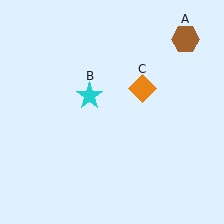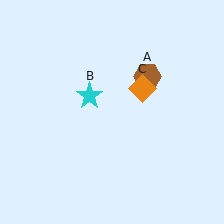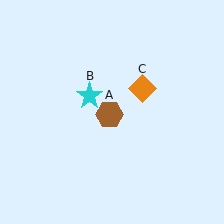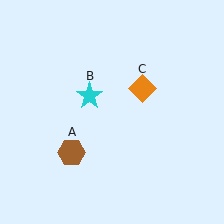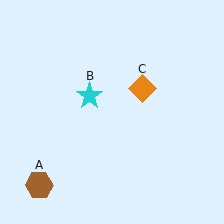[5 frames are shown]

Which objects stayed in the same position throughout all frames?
Cyan star (object B) and orange diamond (object C) remained stationary.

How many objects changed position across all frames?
1 object changed position: brown hexagon (object A).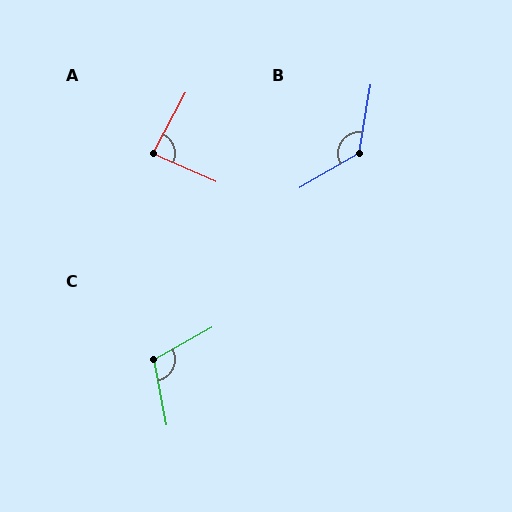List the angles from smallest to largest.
A (85°), C (108°), B (130°).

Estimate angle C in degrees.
Approximately 108 degrees.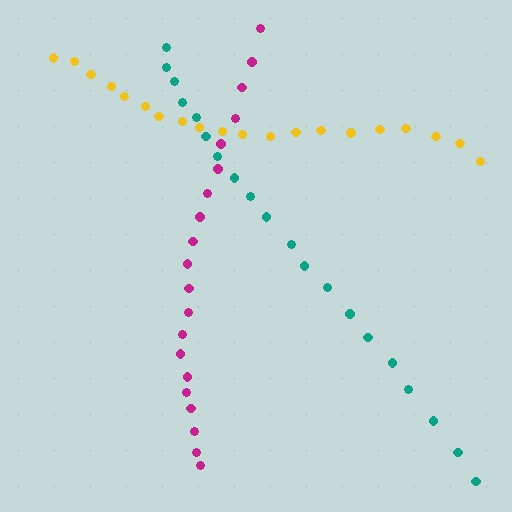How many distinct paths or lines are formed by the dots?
There are 3 distinct paths.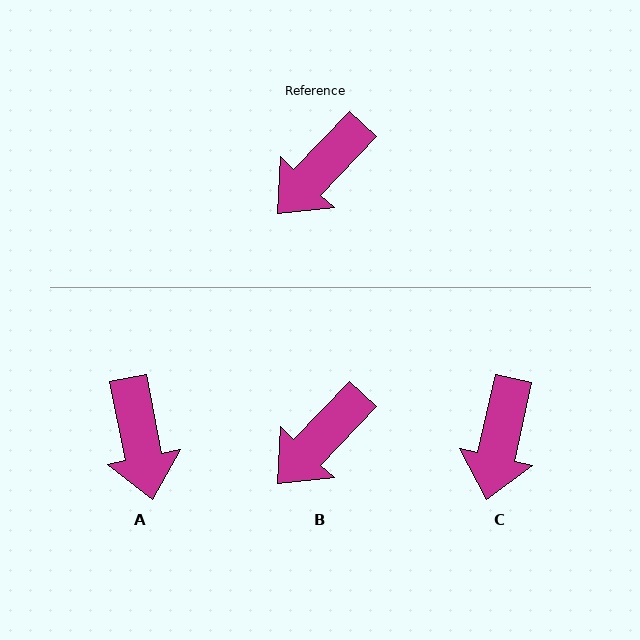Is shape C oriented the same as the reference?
No, it is off by about 31 degrees.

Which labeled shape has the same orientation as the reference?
B.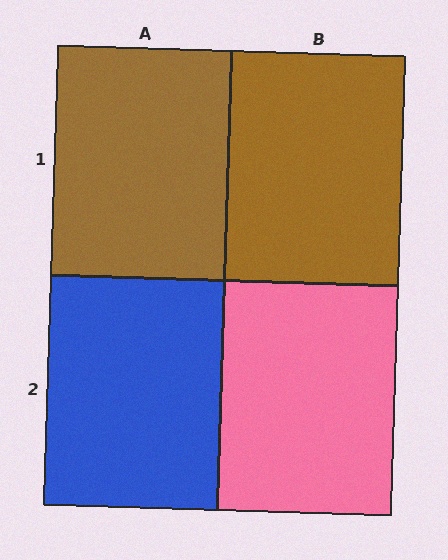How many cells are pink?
1 cell is pink.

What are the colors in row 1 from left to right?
Brown, brown.